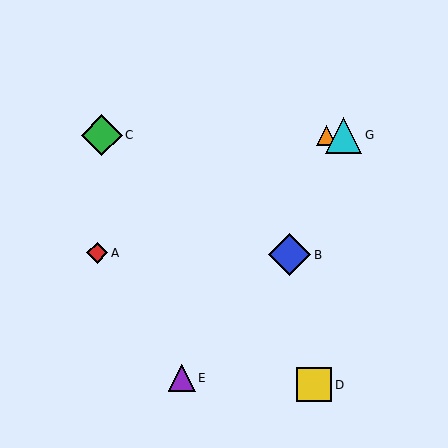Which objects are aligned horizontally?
Objects C, F, G are aligned horizontally.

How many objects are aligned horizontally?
3 objects (C, F, G) are aligned horizontally.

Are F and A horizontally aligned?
No, F is at y≈135 and A is at y≈253.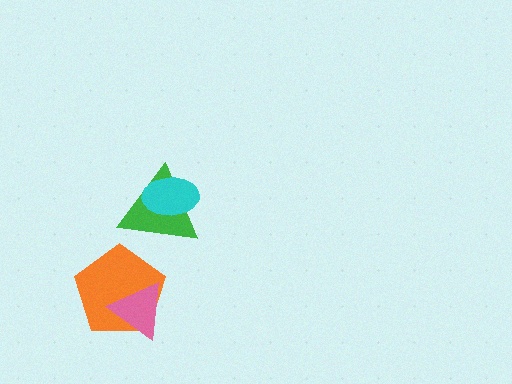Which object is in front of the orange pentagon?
The pink triangle is in front of the orange pentagon.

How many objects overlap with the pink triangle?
1 object overlaps with the pink triangle.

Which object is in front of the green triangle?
The cyan ellipse is in front of the green triangle.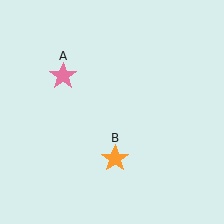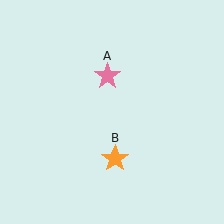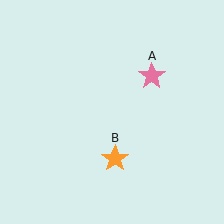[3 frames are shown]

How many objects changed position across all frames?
1 object changed position: pink star (object A).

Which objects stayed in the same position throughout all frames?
Orange star (object B) remained stationary.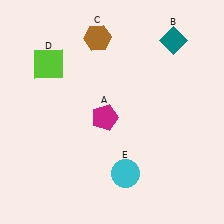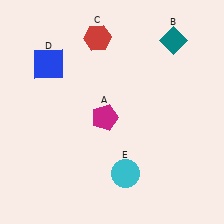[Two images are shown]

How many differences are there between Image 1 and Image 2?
There are 2 differences between the two images.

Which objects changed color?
C changed from brown to red. D changed from lime to blue.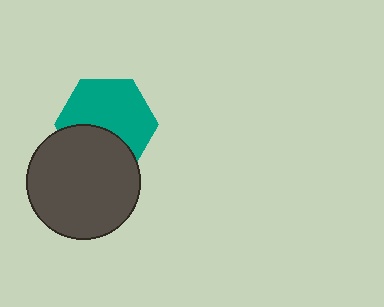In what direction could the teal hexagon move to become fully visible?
The teal hexagon could move up. That would shift it out from behind the dark gray circle entirely.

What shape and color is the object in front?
The object in front is a dark gray circle.